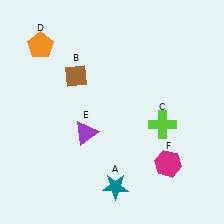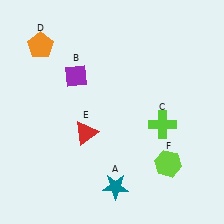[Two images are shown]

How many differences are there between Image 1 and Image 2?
There are 3 differences between the two images.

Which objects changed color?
B changed from brown to purple. E changed from purple to red. F changed from magenta to lime.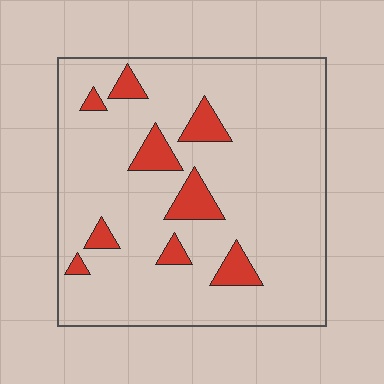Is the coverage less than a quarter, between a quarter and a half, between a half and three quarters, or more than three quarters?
Less than a quarter.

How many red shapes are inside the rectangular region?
9.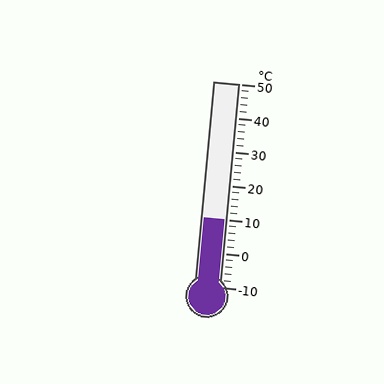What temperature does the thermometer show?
The thermometer shows approximately 10°C.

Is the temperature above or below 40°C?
The temperature is below 40°C.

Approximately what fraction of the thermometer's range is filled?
The thermometer is filled to approximately 35% of its range.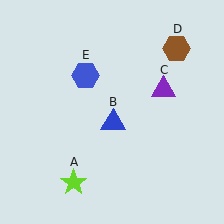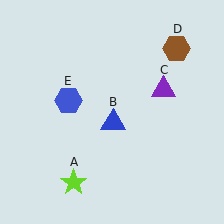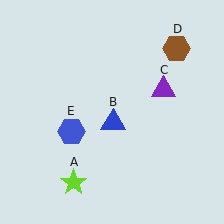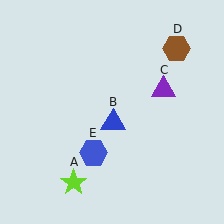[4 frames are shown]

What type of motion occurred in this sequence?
The blue hexagon (object E) rotated counterclockwise around the center of the scene.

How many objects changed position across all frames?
1 object changed position: blue hexagon (object E).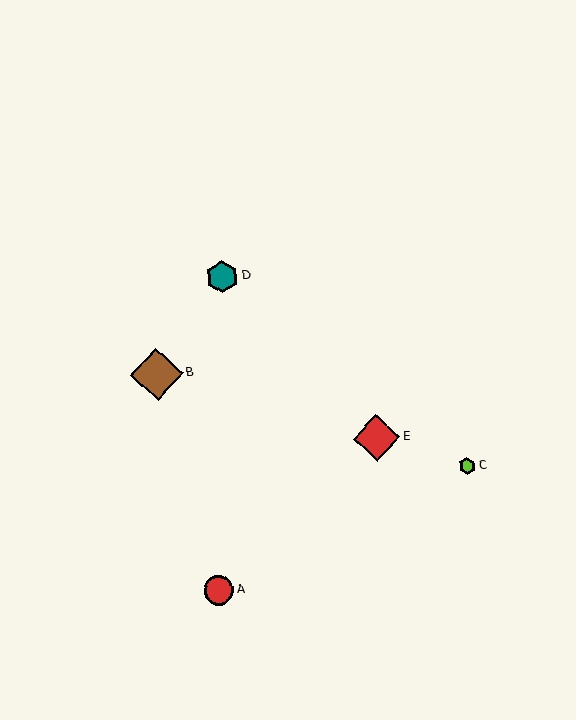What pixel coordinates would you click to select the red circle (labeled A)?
Click at (219, 590) to select the red circle A.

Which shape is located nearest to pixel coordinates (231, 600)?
The red circle (labeled A) at (219, 590) is nearest to that location.